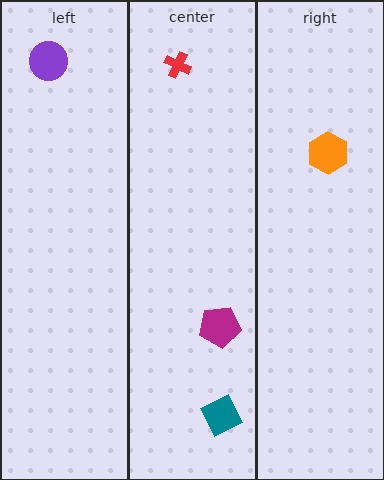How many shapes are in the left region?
1.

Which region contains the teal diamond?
The center region.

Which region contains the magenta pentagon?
The center region.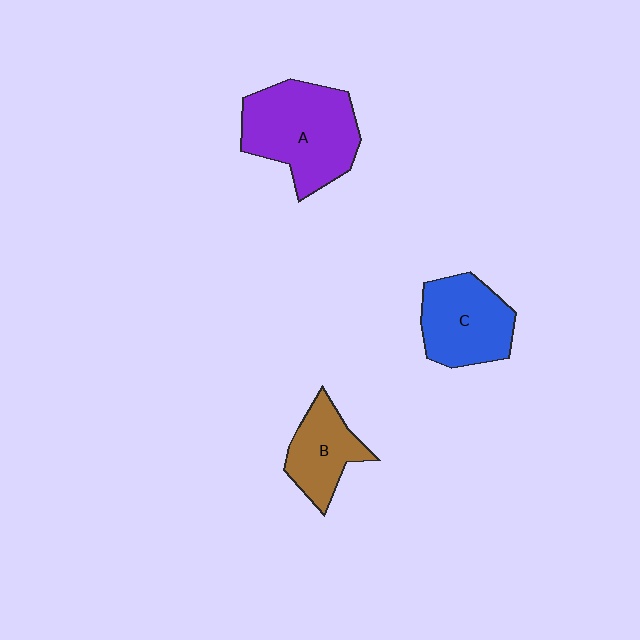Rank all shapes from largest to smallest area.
From largest to smallest: A (purple), C (blue), B (brown).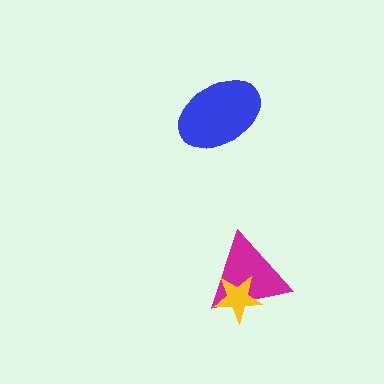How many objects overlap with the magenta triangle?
1 object overlaps with the magenta triangle.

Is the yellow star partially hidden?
No, no other shape covers it.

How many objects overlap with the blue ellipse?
0 objects overlap with the blue ellipse.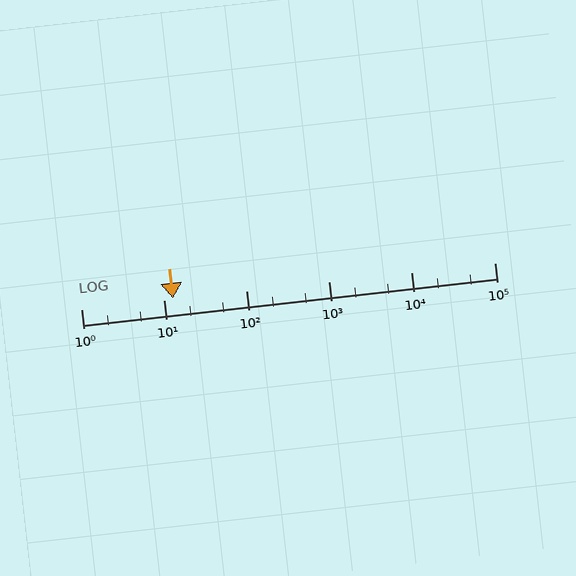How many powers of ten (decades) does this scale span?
The scale spans 5 decades, from 1 to 100000.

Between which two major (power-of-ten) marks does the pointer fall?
The pointer is between 10 and 100.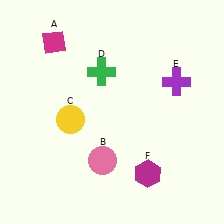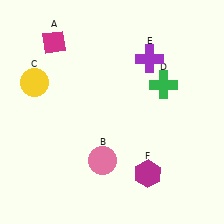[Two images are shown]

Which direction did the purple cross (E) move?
The purple cross (E) moved left.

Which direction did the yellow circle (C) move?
The yellow circle (C) moved up.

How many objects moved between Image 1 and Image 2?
3 objects moved between the two images.